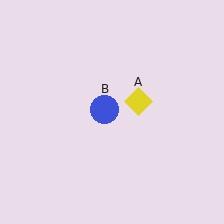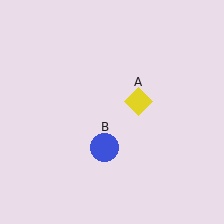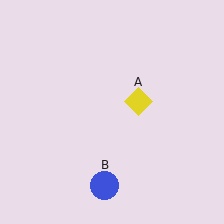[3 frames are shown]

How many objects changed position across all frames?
1 object changed position: blue circle (object B).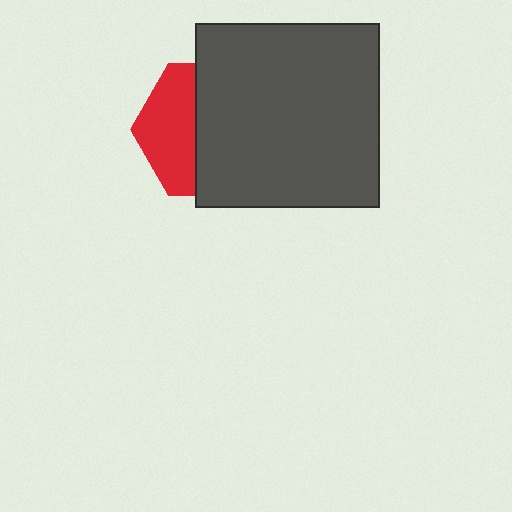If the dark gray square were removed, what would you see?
You would see the complete red hexagon.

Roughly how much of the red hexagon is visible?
A small part of it is visible (roughly 40%).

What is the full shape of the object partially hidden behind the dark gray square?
The partially hidden object is a red hexagon.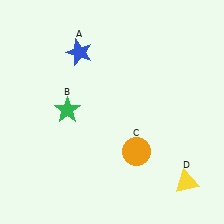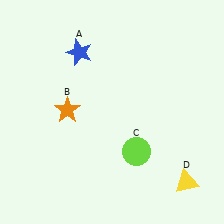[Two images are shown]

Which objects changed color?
B changed from green to orange. C changed from orange to lime.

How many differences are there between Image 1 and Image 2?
There are 2 differences between the two images.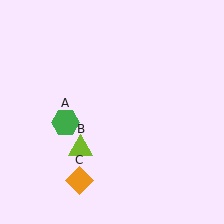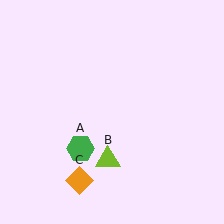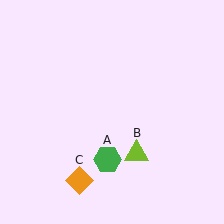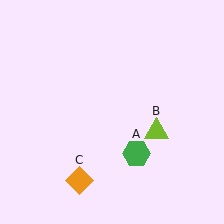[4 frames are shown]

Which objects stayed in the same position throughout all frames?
Orange diamond (object C) remained stationary.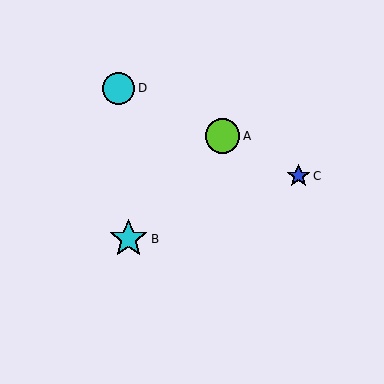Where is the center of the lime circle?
The center of the lime circle is at (222, 136).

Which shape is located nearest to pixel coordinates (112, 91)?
The cyan circle (labeled D) at (119, 88) is nearest to that location.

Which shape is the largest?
The cyan star (labeled B) is the largest.